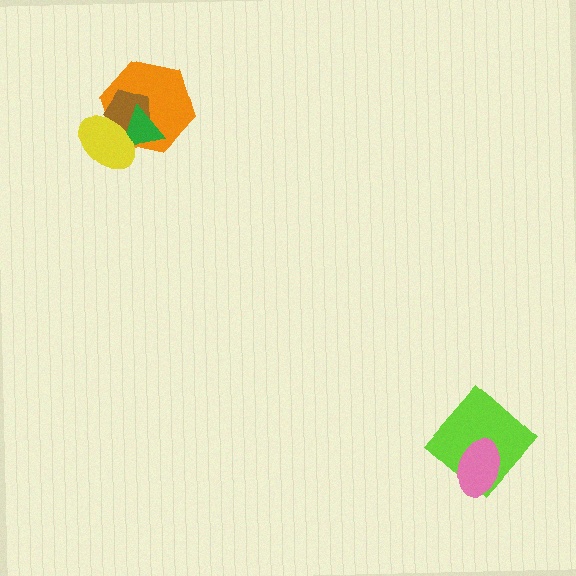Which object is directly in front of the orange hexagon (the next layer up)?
The brown pentagon is directly in front of the orange hexagon.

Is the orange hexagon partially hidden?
Yes, it is partially covered by another shape.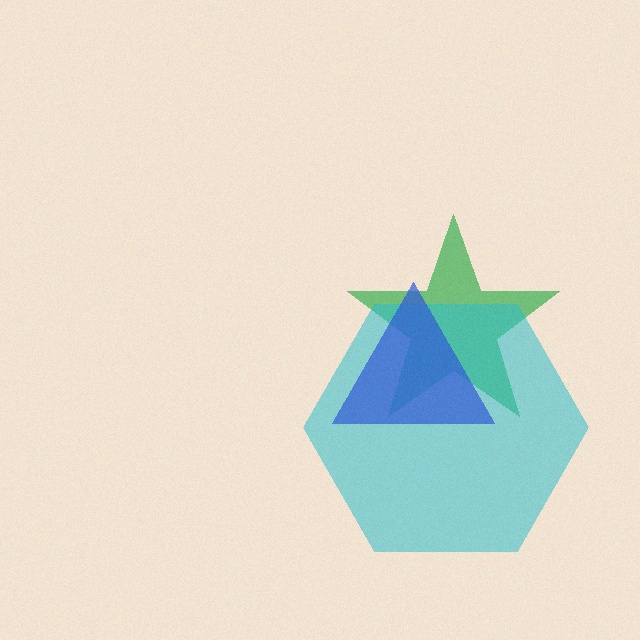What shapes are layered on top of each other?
The layered shapes are: a green star, a cyan hexagon, a blue triangle.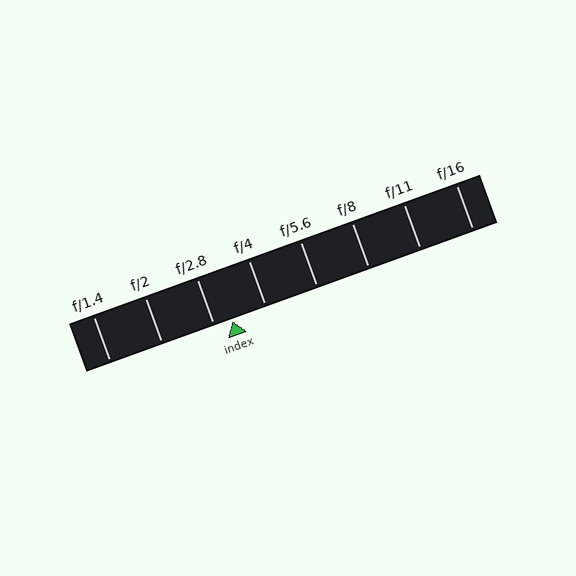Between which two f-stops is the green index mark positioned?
The index mark is between f/2.8 and f/4.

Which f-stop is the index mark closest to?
The index mark is closest to f/2.8.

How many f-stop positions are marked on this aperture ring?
There are 8 f-stop positions marked.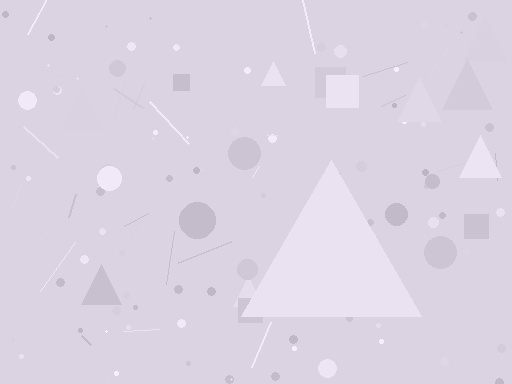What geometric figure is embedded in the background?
A triangle is embedded in the background.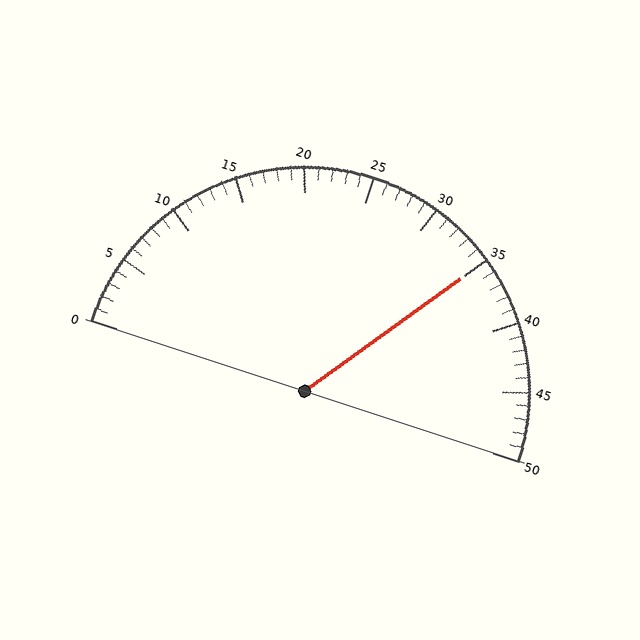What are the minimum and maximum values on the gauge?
The gauge ranges from 0 to 50.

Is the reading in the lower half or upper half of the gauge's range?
The reading is in the upper half of the range (0 to 50).